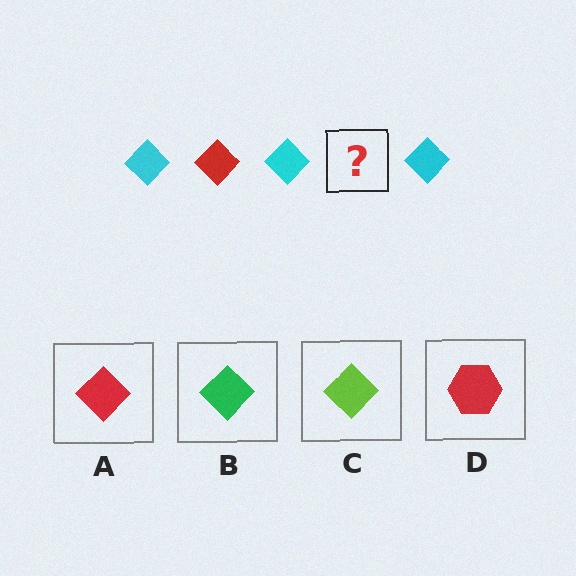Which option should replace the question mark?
Option A.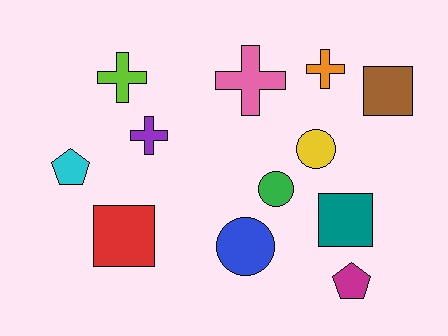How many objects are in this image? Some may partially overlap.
There are 12 objects.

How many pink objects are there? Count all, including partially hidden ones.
There is 1 pink object.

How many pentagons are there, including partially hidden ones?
There are 2 pentagons.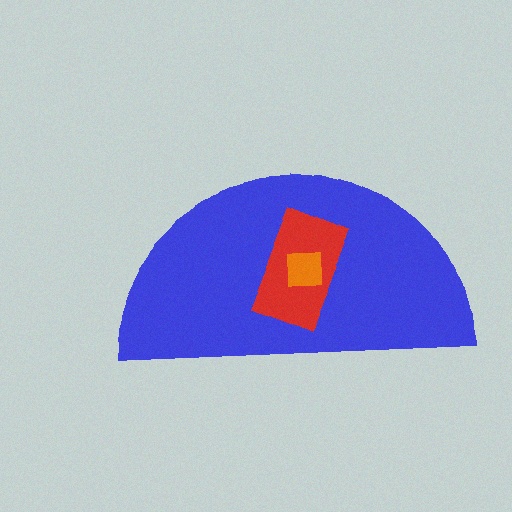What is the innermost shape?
The orange square.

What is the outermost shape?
The blue semicircle.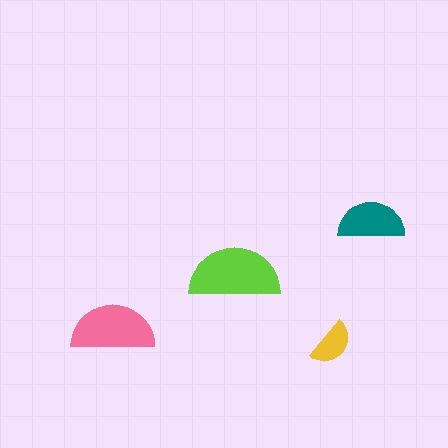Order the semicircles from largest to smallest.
the lime one, the pink one, the teal one, the yellow one.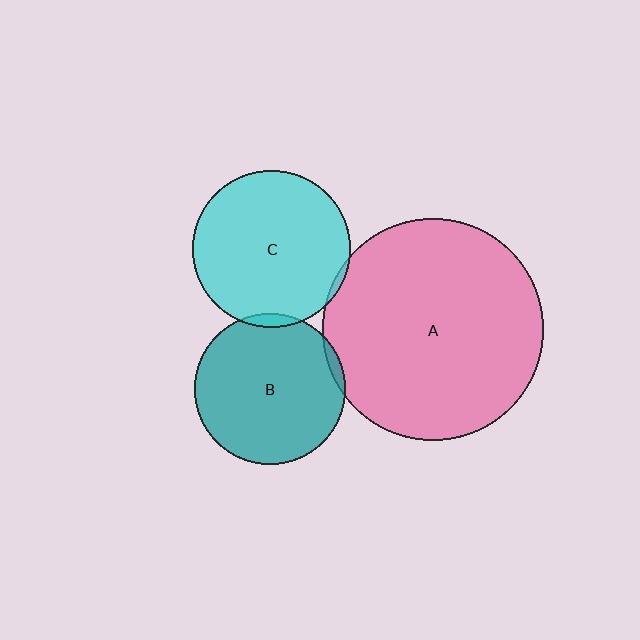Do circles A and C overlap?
Yes.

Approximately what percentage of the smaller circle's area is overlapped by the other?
Approximately 5%.